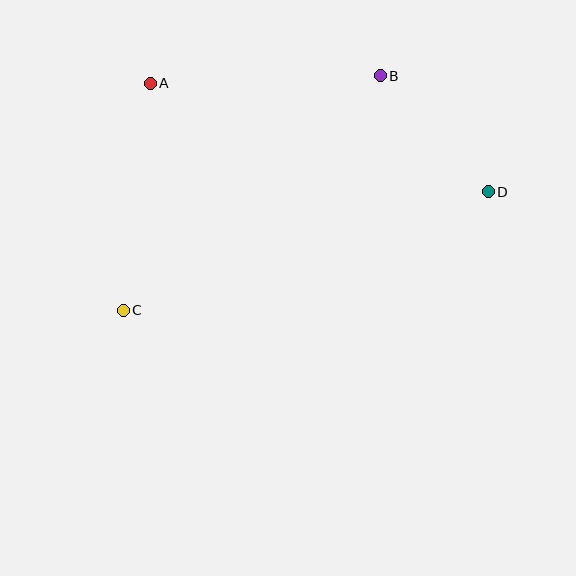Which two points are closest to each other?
Points B and D are closest to each other.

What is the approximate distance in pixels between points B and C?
The distance between B and C is approximately 348 pixels.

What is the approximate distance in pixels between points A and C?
The distance between A and C is approximately 228 pixels.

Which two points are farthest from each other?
Points C and D are farthest from each other.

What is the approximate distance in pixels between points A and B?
The distance between A and B is approximately 230 pixels.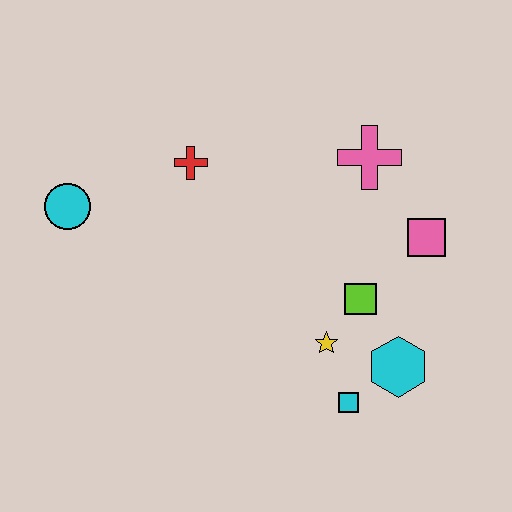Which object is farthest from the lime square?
The cyan circle is farthest from the lime square.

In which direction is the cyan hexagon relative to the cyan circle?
The cyan hexagon is to the right of the cyan circle.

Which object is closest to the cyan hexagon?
The cyan square is closest to the cyan hexagon.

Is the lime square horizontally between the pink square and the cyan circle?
Yes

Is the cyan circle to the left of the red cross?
Yes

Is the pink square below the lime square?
No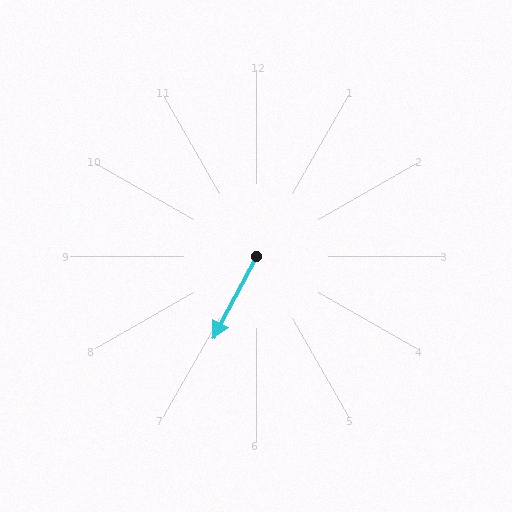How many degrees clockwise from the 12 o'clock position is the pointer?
Approximately 208 degrees.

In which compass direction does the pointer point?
Southwest.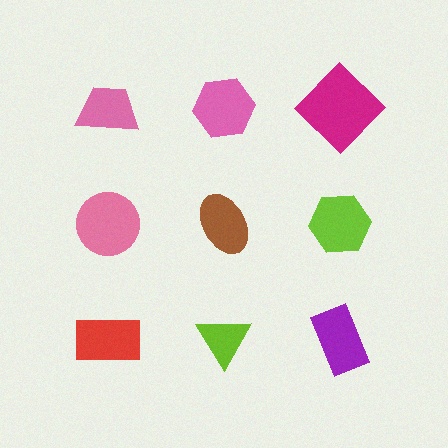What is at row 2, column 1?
A pink circle.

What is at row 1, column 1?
A pink trapezoid.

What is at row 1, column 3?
A magenta diamond.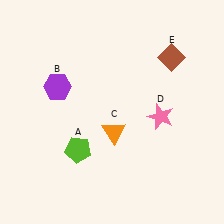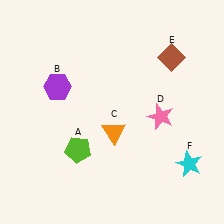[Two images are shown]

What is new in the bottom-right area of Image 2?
A cyan star (F) was added in the bottom-right area of Image 2.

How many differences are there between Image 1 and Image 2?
There is 1 difference between the two images.